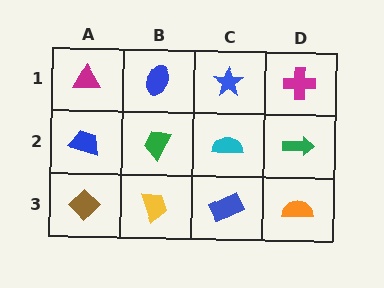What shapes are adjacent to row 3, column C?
A cyan semicircle (row 2, column C), a yellow trapezoid (row 3, column B), an orange semicircle (row 3, column D).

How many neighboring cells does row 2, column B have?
4.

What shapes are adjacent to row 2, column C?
A blue star (row 1, column C), a blue rectangle (row 3, column C), a green trapezoid (row 2, column B), a green arrow (row 2, column D).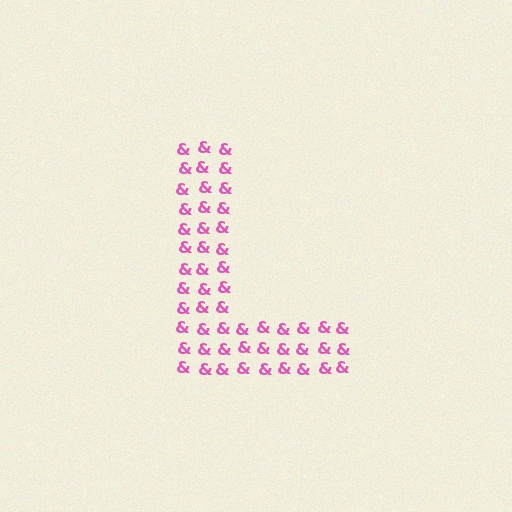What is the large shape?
The large shape is the letter L.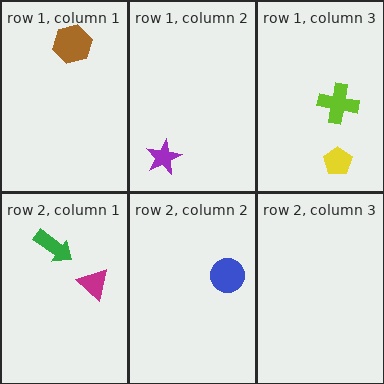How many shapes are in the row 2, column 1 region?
2.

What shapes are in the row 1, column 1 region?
The brown hexagon.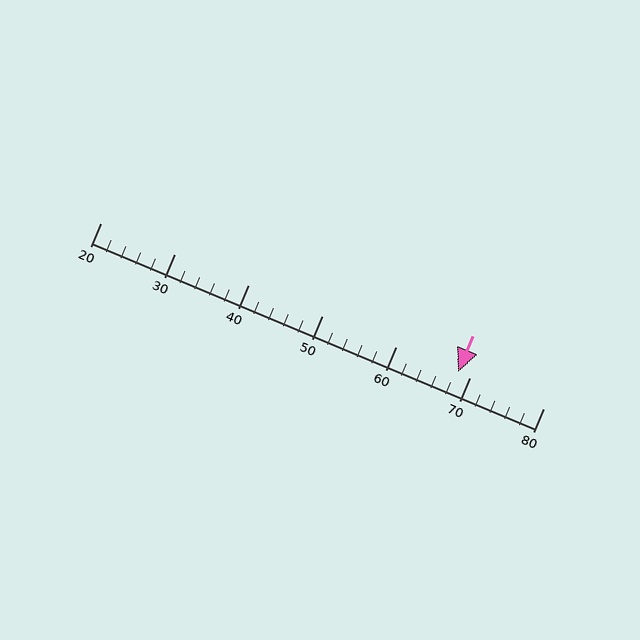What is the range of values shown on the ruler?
The ruler shows values from 20 to 80.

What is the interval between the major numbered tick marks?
The major tick marks are spaced 10 units apart.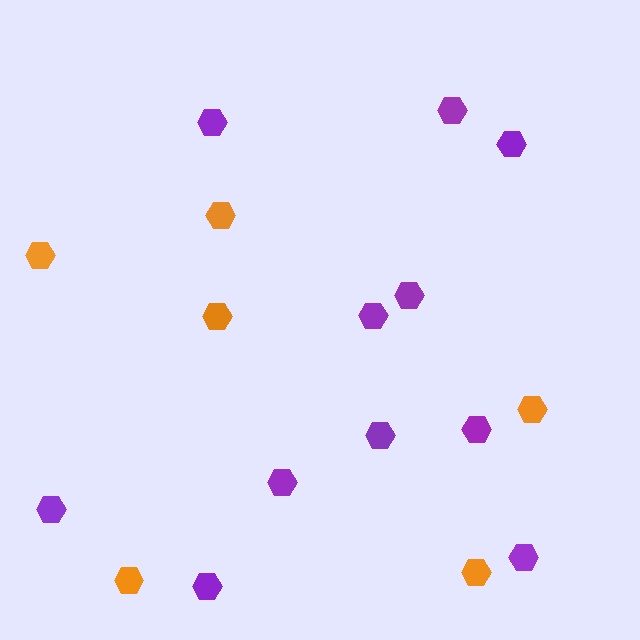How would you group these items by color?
There are 2 groups: one group of orange hexagons (6) and one group of purple hexagons (11).